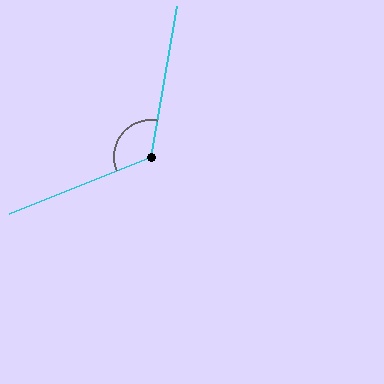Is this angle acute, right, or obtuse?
It is obtuse.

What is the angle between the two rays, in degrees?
Approximately 122 degrees.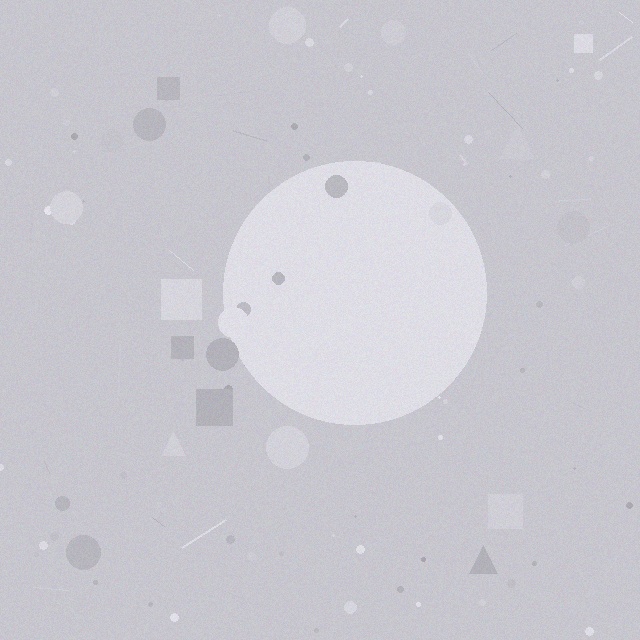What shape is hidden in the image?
A circle is hidden in the image.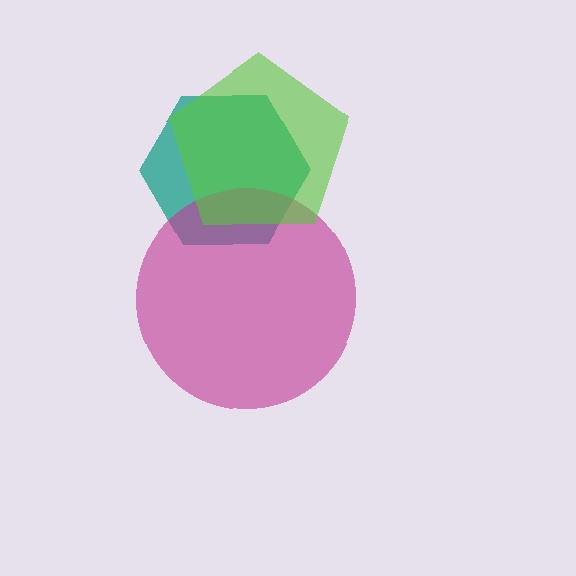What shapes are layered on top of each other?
The layered shapes are: a teal hexagon, a magenta circle, a lime pentagon.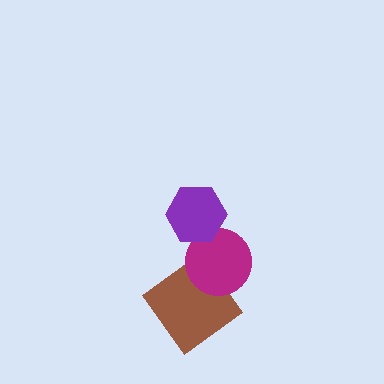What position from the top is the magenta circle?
The magenta circle is 2nd from the top.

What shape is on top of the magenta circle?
The purple hexagon is on top of the magenta circle.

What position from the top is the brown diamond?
The brown diamond is 3rd from the top.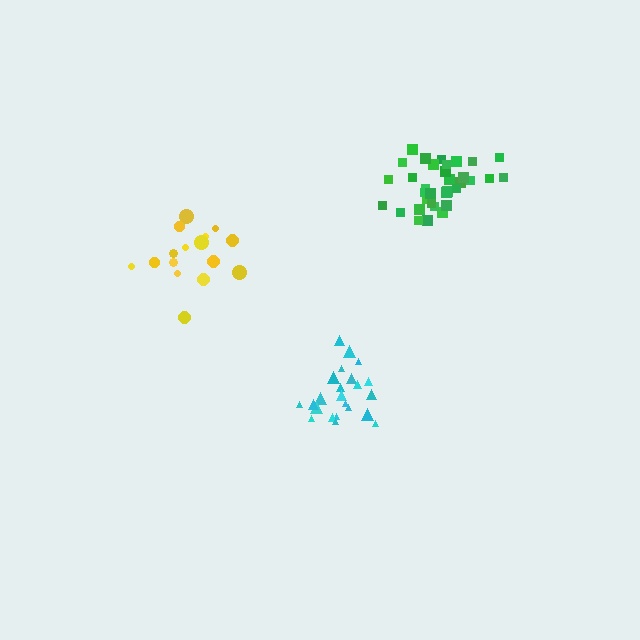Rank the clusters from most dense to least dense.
green, cyan, yellow.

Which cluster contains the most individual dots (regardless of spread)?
Green (34).